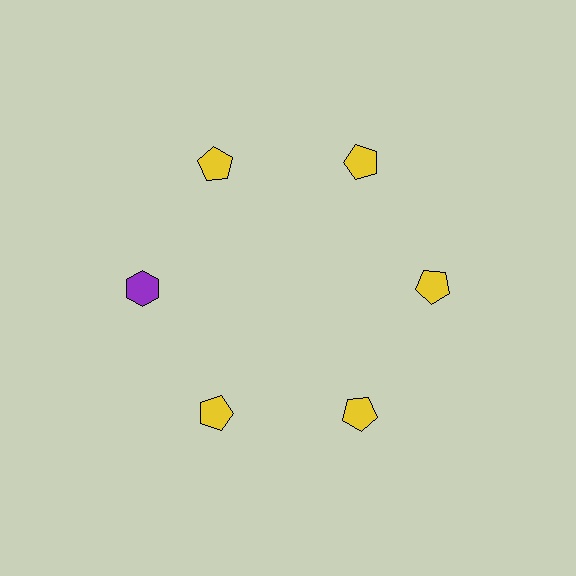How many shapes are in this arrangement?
There are 6 shapes arranged in a ring pattern.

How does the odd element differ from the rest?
It differs in both color (purple instead of yellow) and shape (hexagon instead of pentagon).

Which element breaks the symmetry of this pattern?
The purple hexagon at roughly the 9 o'clock position breaks the symmetry. All other shapes are yellow pentagons.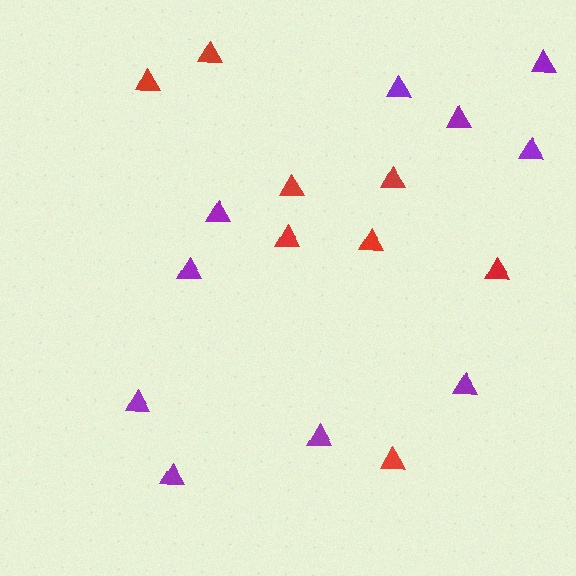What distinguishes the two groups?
There are 2 groups: one group of red triangles (8) and one group of purple triangles (10).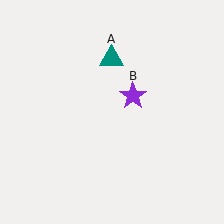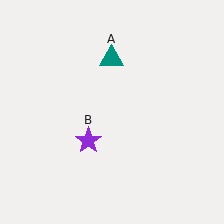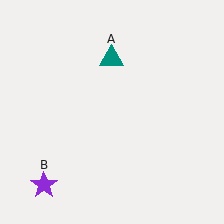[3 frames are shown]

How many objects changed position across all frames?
1 object changed position: purple star (object B).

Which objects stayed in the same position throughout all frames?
Teal triangle (object A) remained stationary.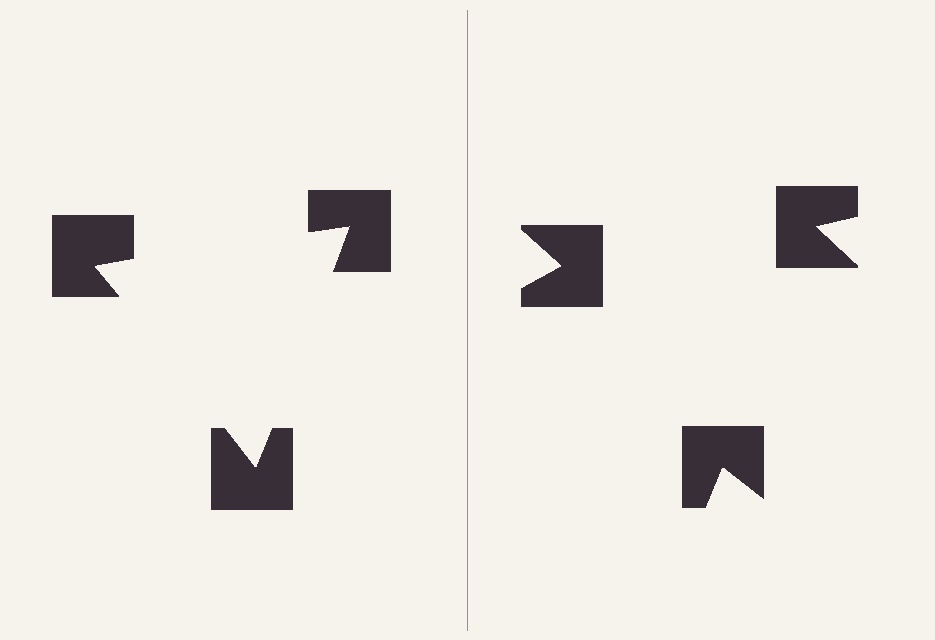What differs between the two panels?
The notched squares are positioned identically on both sides; only the wedge orientations differ. On the left they align to a triangle; on the right they are misaligned.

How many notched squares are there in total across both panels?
6 — 3 on each side.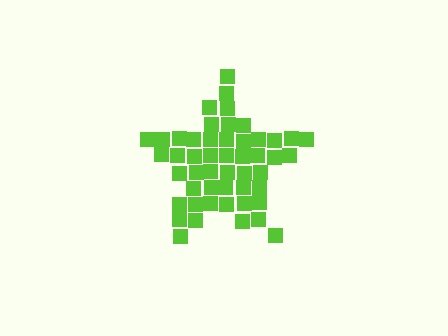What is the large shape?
The large shape is a star.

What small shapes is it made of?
It is made of small squares.